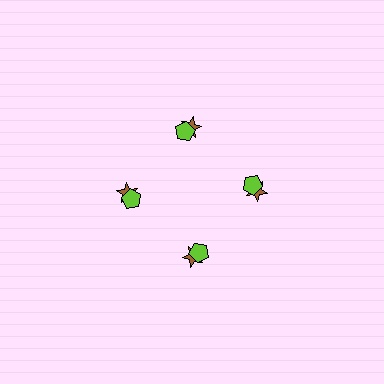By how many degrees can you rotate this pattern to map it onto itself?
The pattern maps onto itself every 90 degrees of rotation.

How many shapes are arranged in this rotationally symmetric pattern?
There are 8 shapes, arranged in 4 groups of 2.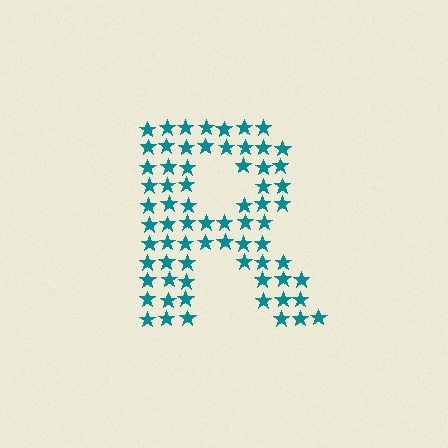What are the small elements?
The small elements are stars.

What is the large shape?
The large shape is the letter R.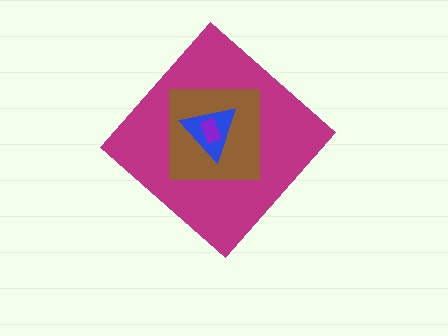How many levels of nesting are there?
4.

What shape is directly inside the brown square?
The blue triangle.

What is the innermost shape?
The purple rectangle.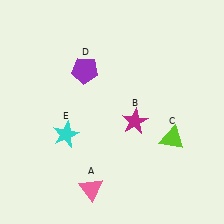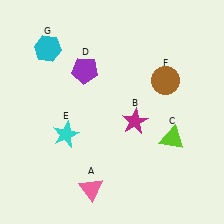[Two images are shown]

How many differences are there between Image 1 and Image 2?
There are 2 differences between the two images.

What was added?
A brown circle (F), a cyan hexagon (G) were added in Image 2.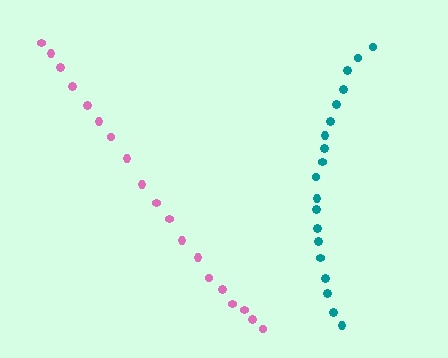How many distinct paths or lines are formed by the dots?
There are 2 distinct paths.